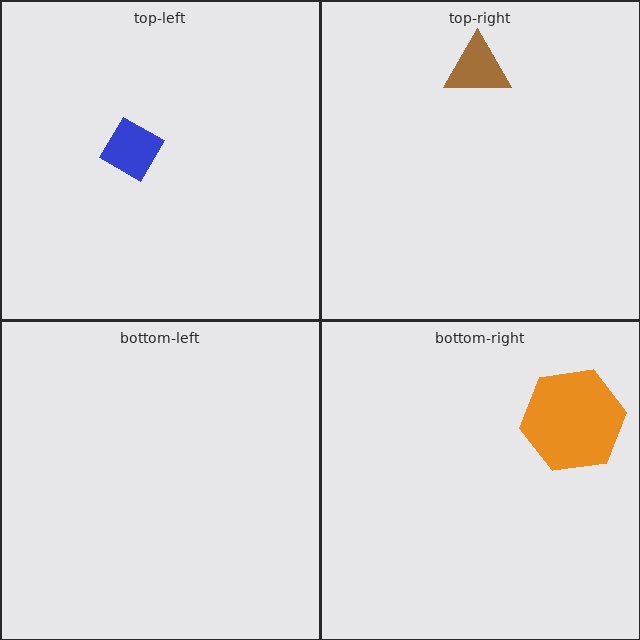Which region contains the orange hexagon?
The bottom-right region.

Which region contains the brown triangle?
The top-right region.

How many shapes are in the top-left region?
1.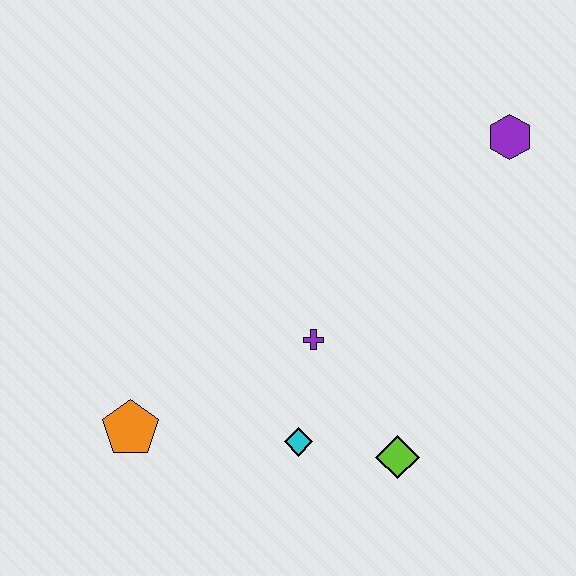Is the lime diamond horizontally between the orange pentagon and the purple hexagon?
Yes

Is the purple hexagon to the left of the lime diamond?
No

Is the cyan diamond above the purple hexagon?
No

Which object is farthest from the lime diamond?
The purple hexagon is farthest from the lime diamond.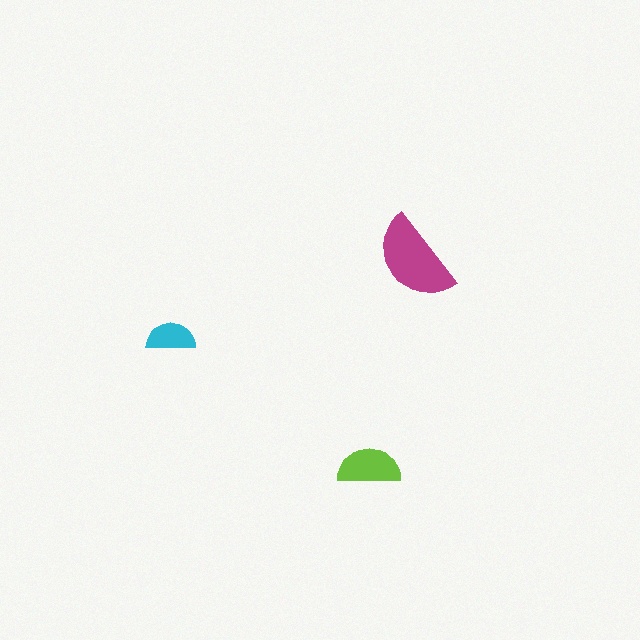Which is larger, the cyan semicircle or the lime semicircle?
The lime one.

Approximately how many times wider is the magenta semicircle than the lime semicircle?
About 1.5 times wider.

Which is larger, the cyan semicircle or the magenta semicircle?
The magenta one.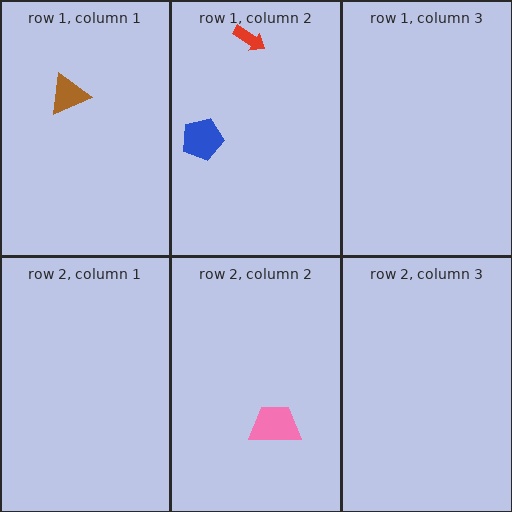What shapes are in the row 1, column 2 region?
The blue pentagon, the red arrow.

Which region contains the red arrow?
The row 1, column 2 region.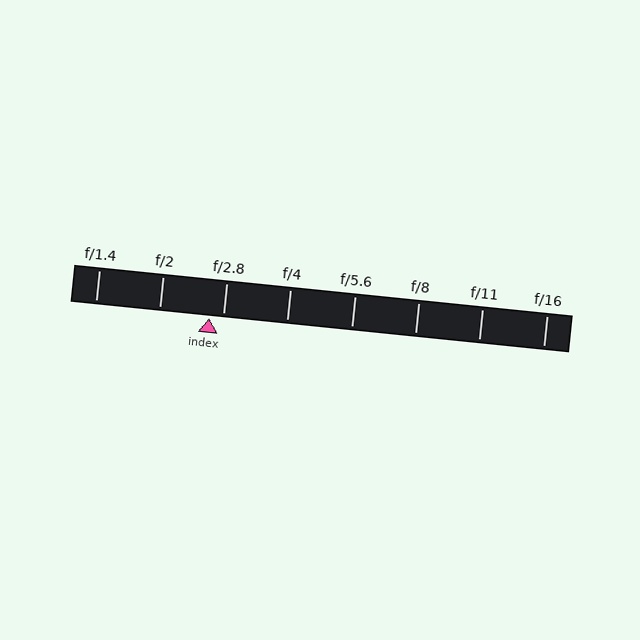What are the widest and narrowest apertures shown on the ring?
The widest aperture shown is f/1.4 and the narrowest is f/16.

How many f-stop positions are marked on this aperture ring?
There are 8 f-stop positions marked.